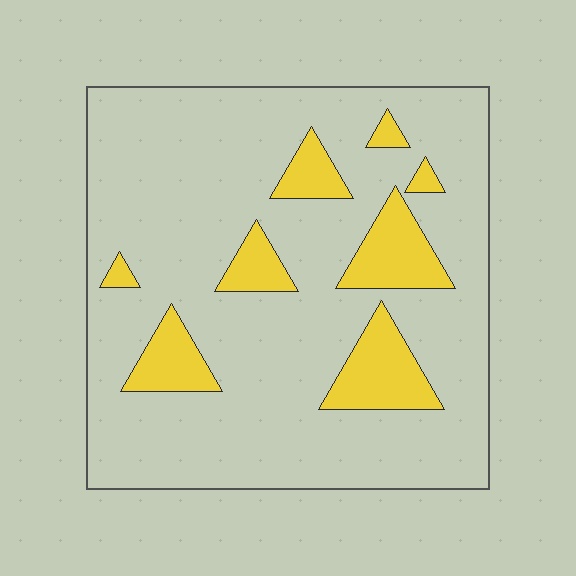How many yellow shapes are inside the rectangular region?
8.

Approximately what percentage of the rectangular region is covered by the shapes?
Approximately 15%.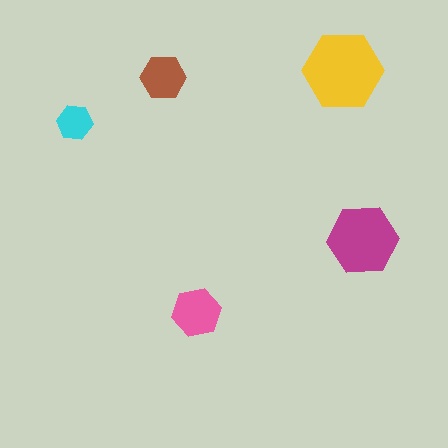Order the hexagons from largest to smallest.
the yellow one, the magenta one, the pink one, the brown one, the cyan one.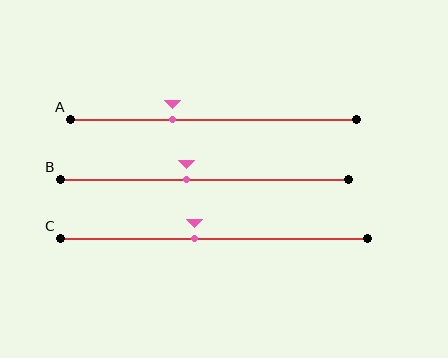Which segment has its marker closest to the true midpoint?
Segment B has its marker closest to the true midpoint.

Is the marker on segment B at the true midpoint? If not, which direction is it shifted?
No, the marker on segment B is shifted to the left by about 6% of the segment length.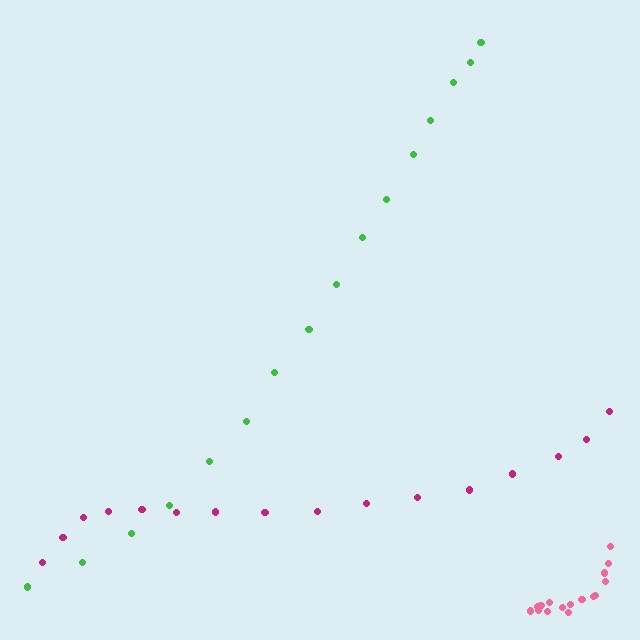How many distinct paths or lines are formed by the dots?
There are 3 distinct paths.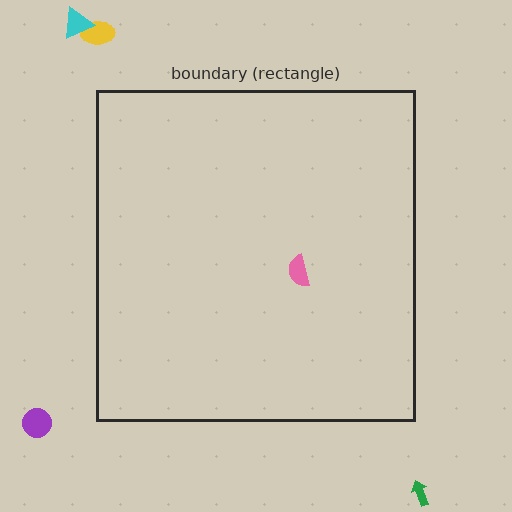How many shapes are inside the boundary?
1 inside, 4 outside.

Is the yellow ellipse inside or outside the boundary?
Outside.